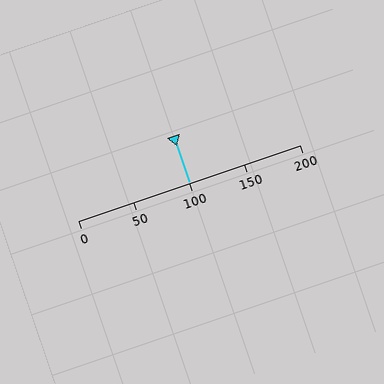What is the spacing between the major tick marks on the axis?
The major ticks are spaced 50 apart.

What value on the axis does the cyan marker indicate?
The marker indicates approximately 100.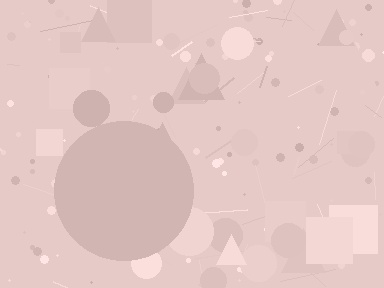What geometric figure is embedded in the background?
A circle is embedded in the background.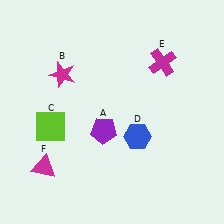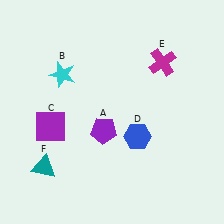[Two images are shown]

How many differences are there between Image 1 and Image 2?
There are 3 differences between the two images.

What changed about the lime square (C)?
In Image 1, C is lime. In Image 2, it changed to purple.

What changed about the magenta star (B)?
In Image 1, B is magenta. In Image 2, it changed to cyan.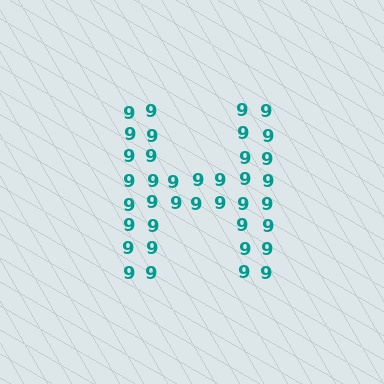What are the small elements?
The small elements are digit 9's.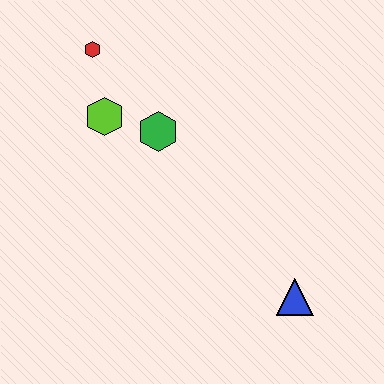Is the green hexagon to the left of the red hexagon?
No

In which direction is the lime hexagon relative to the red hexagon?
The lime hexagon is below the red hexagon.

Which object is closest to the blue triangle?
The green hexagon is closest to the blue triangle.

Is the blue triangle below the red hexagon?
Yes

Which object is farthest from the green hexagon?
The blue triangle is farthest from the green hexagon.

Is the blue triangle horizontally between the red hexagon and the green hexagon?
No